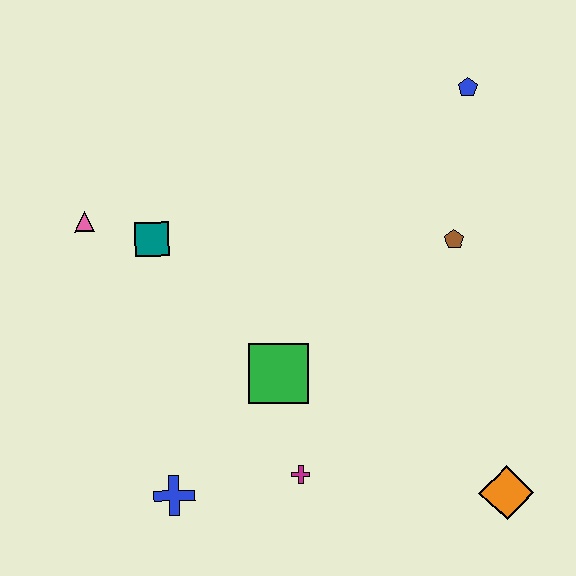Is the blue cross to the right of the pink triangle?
Yes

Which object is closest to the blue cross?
The magenta cross is closest to the blue cross.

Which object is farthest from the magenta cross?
The blue pentagon is farthest from the magenta cross.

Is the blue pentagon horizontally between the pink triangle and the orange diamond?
Yes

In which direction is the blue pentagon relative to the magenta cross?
The blue pentagon is above the magenta cross.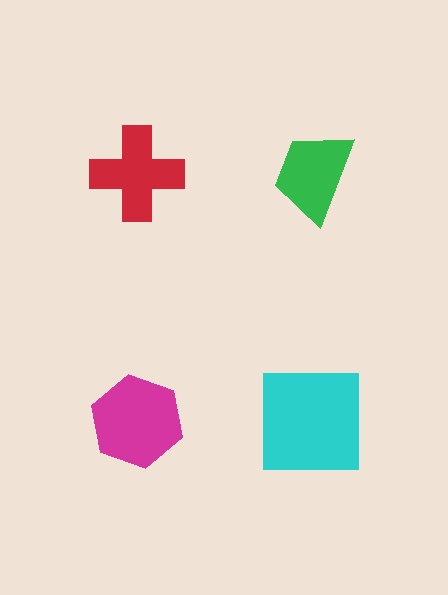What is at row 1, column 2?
A green trapezoid.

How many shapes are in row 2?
2 shapes.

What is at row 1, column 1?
A red cross.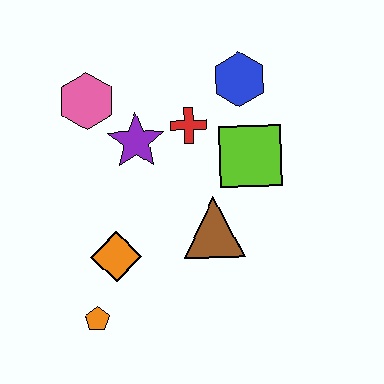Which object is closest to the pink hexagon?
The purple star is closest to the pink hexagon.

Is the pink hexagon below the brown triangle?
No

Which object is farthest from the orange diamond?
The blue hexagon is farthest from the orange diamond.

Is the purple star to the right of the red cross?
No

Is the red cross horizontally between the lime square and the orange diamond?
Yes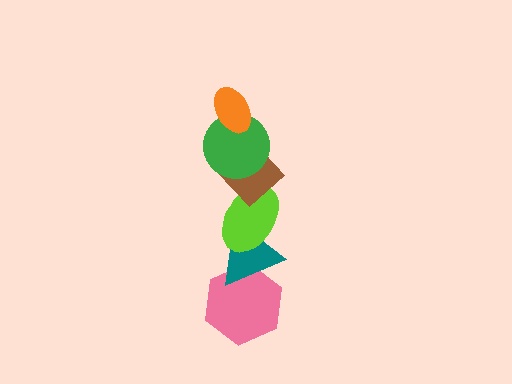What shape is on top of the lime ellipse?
The brown diamond is on top of the lime ellipse.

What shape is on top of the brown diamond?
The green circle is on top of the brown diamond.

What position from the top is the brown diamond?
The brown diamond is 3rd from the top.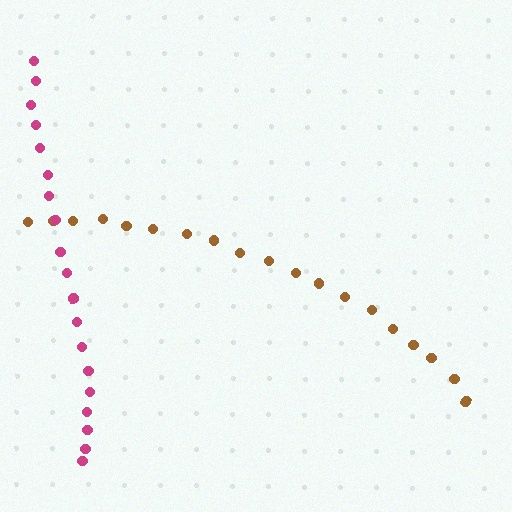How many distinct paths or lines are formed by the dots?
There are 2 distinct paths.